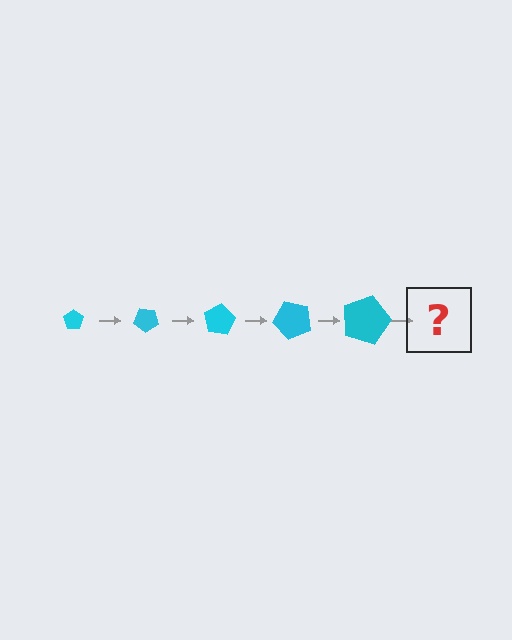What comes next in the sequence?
The next element should be a pentagon, larger than the previous one and rotated 200 degrees from the start.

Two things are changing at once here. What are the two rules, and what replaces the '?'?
The two rules are that the pentagon grows larger each step and it rotates 40 degrees each step. The '?' should be a pentagon, larger than the previous one and rotated 200 degrees from the start.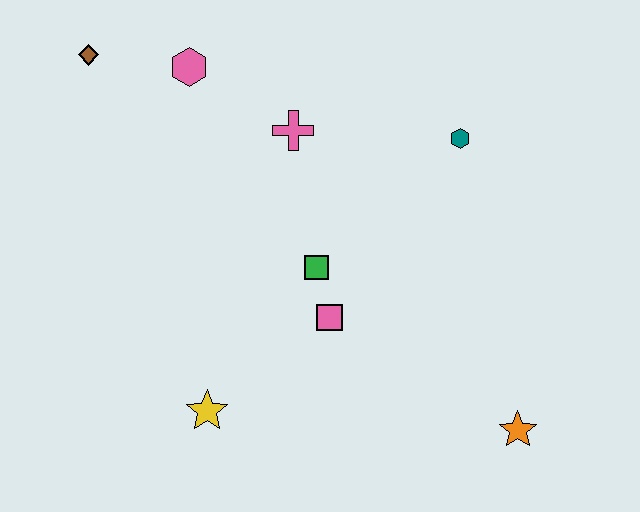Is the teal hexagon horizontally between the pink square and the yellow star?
No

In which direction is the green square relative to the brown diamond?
The green square is to the right of the brown diamond.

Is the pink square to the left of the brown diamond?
No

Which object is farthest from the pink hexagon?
The orange star is farthest from the pink hexagon.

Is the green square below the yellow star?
No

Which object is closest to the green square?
The pink square is closest to the green square.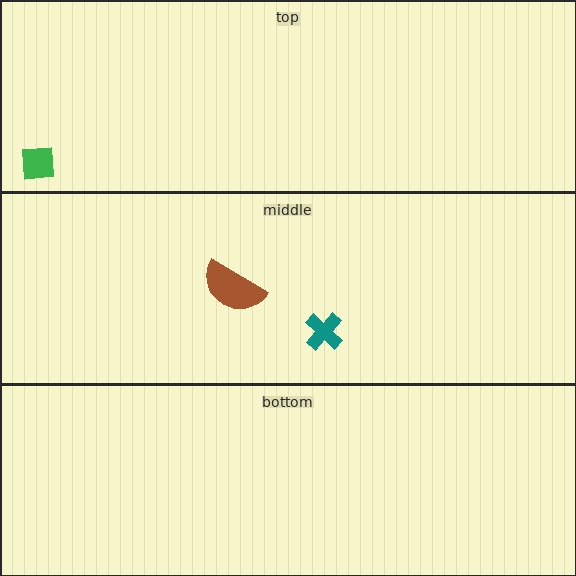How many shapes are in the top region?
1.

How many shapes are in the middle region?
2.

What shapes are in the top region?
The green square.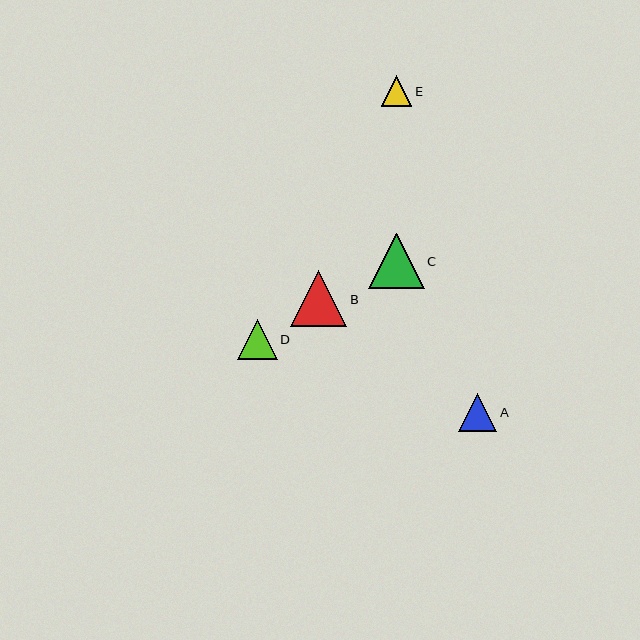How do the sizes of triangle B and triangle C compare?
Triangle B and triangle C are approximately the same size.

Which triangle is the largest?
Triangle B is the largest with a size of approximately 56 pixels.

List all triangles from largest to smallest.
From largest to smallest: B, C, D, A, E.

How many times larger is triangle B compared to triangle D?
Triangle B is approximately 1.4 times the size of triangle D.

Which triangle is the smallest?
Triangle E is the smallest with a size of approximately 30 pixels.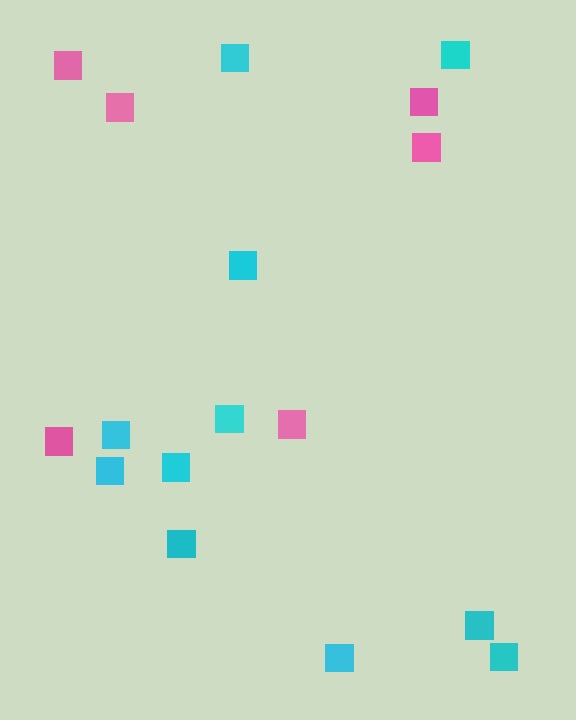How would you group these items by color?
There are 2 groups: one group of pink squares (6) and one group of cyan squares (11).